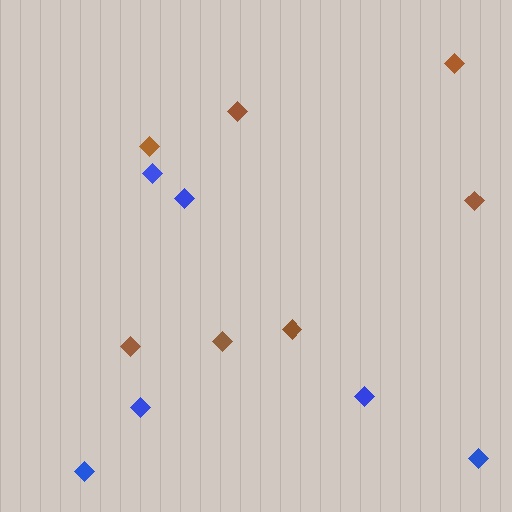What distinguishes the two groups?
There are 2 groups: one group of brown diamonds (7) and one group of blue diamonds (6).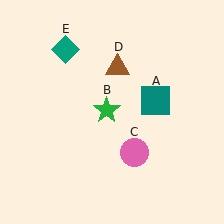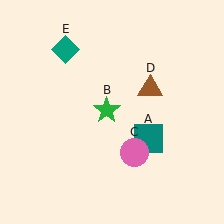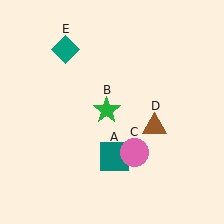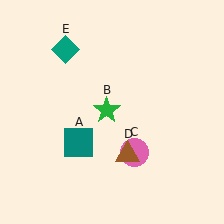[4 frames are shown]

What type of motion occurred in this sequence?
The teal square (object A), brown triangle (object D) rotated clockwise around the center of the scene.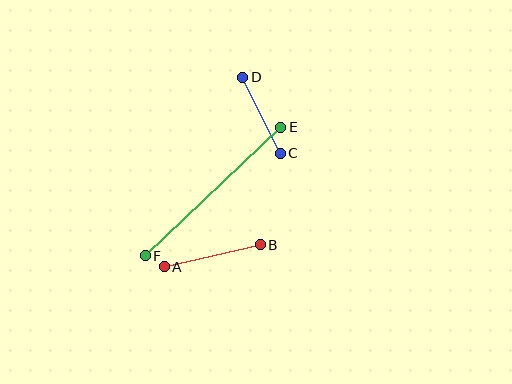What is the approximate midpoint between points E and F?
The midpoint is at approximately (213, 192) pixels.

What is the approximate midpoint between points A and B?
The midpoint is at approximately (212, 256) pixels.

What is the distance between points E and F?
The distance is approximately 186 pixels.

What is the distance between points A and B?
The distance is approximately 99 pixels.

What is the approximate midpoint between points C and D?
The midpoint is at approximately (262, 115) pixels.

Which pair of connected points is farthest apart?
Points E and F are farthest apart.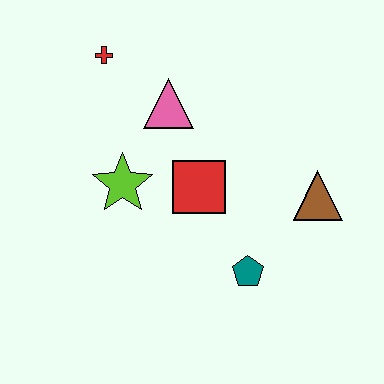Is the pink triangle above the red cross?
No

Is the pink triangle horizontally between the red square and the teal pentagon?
No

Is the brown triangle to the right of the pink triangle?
Yes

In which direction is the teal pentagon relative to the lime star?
The teal pentagon is to the right of the lime star.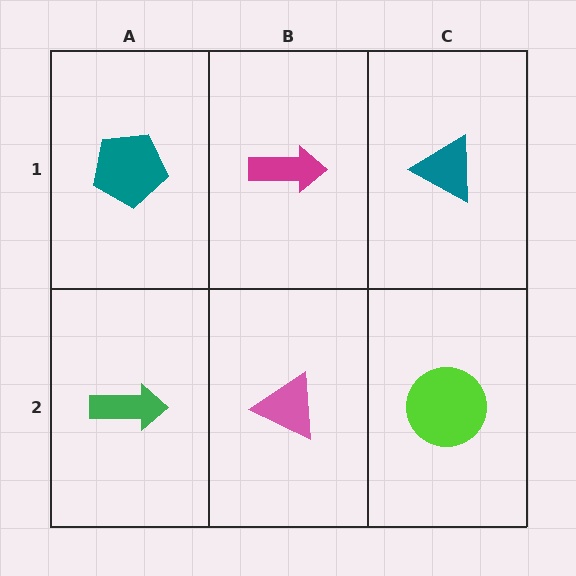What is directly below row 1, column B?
A pink triangle.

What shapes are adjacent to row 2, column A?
A teal pentagon (row 1, column A), a pink triangle (row 2, column B).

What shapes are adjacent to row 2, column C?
A teal triangle (row 1, column C), a pink triangle (row 2, column B).